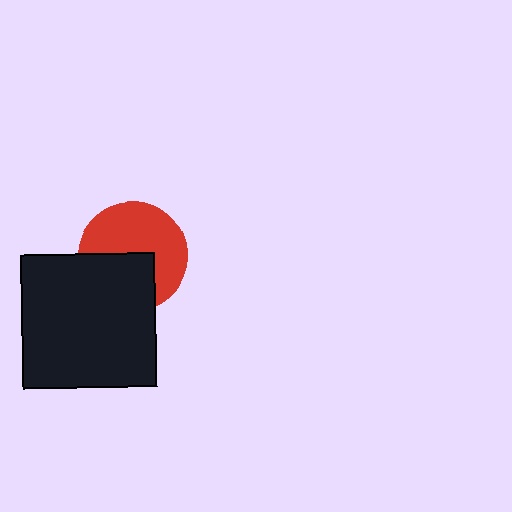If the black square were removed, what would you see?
You would see the complete red circle.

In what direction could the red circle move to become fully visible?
The red circle could move up. That would shift it out from behind the black square entirely.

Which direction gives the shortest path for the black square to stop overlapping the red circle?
Moving down gives the shortest separation.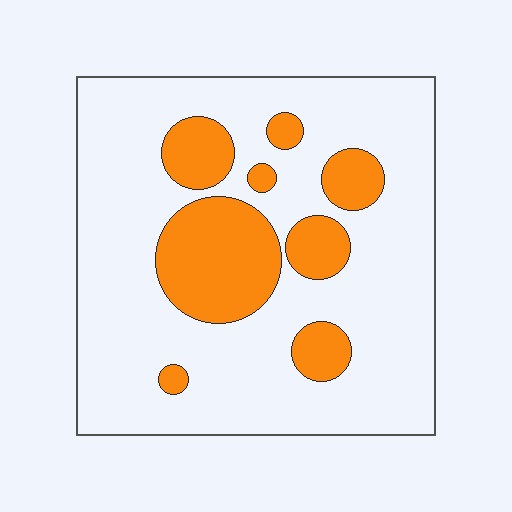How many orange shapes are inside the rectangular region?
8.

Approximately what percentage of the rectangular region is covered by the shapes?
Approximately 20%.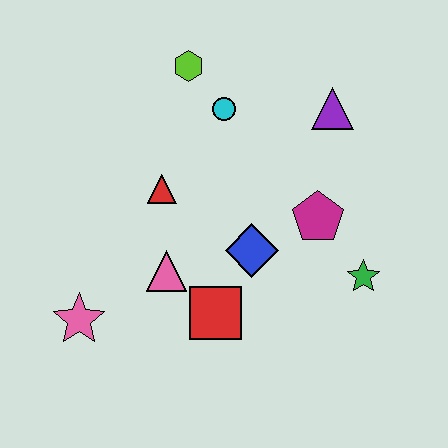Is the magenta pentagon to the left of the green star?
Yes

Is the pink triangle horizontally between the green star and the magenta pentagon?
No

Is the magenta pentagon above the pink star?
Yes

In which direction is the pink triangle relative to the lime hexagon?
The pink triangle is below the lime hexagon.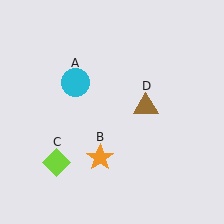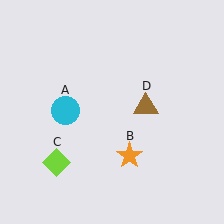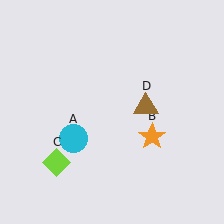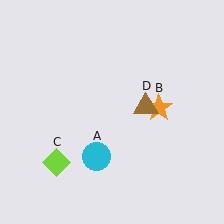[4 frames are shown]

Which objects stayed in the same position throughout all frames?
Lime diamond (object C) and brown triangle (object D) remained stationary.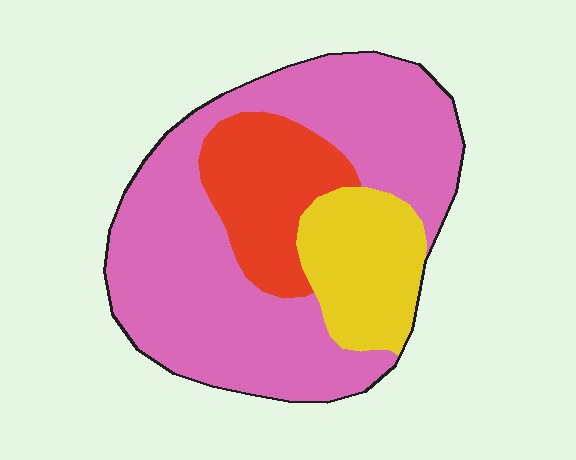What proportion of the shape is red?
Red covers 19% of the shape.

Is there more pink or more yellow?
Pink.